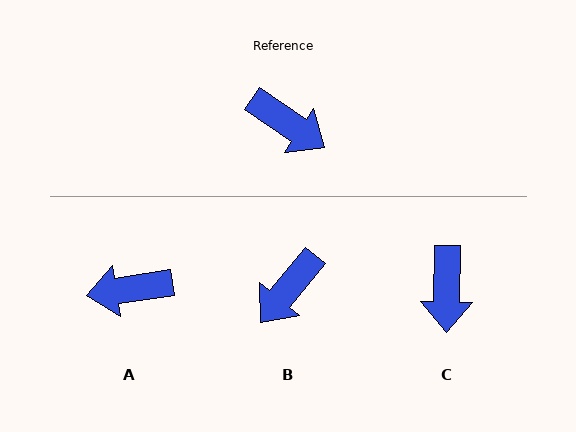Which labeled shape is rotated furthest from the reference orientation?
A, about 138 degrees away.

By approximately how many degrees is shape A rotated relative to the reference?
Approximately 138 degrees clockwise.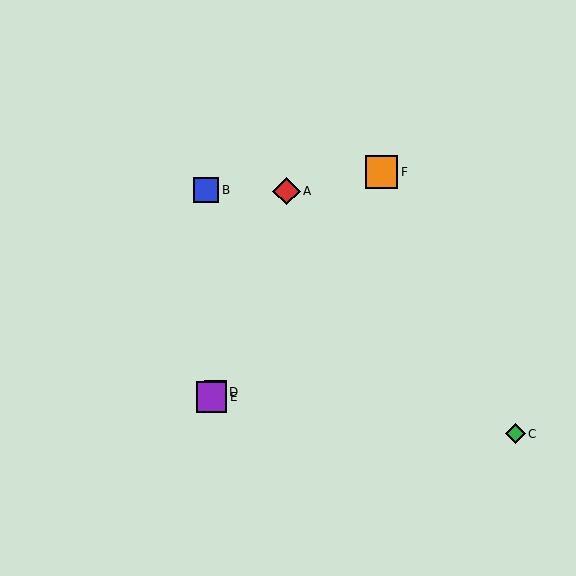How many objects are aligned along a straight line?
3 objects (D, E, F) are aligned along a straight line.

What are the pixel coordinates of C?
Object C is at (515, 434).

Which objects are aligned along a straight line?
Objects D, E, F are aligned along a straight line.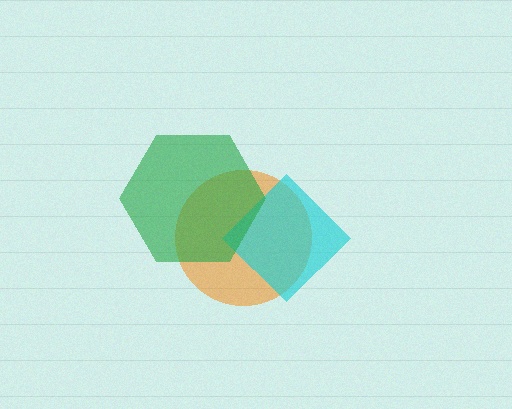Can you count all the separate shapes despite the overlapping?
Yes, there are 3 separate shapes.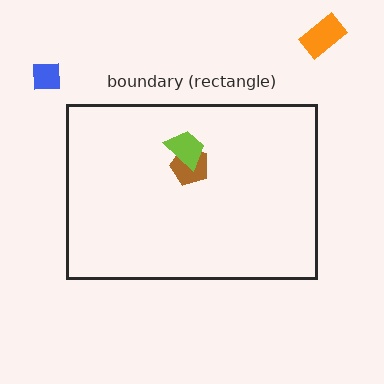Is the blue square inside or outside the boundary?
Outside.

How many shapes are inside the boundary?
2 inside, 2 outside.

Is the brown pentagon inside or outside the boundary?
Inside.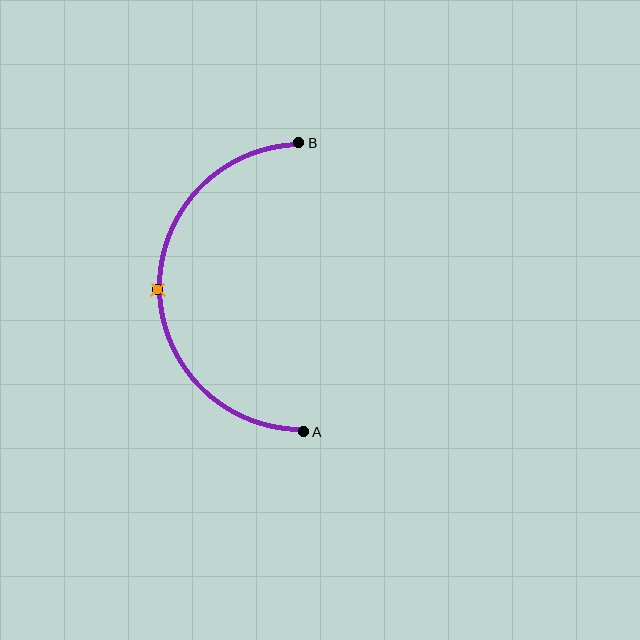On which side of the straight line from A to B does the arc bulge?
The arc bulges to the left of the straight line connecting A and B.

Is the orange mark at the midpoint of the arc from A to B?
Yes. The orange mark lies on the arc at equal arc-length from both A and B — it is the arc midpoint.